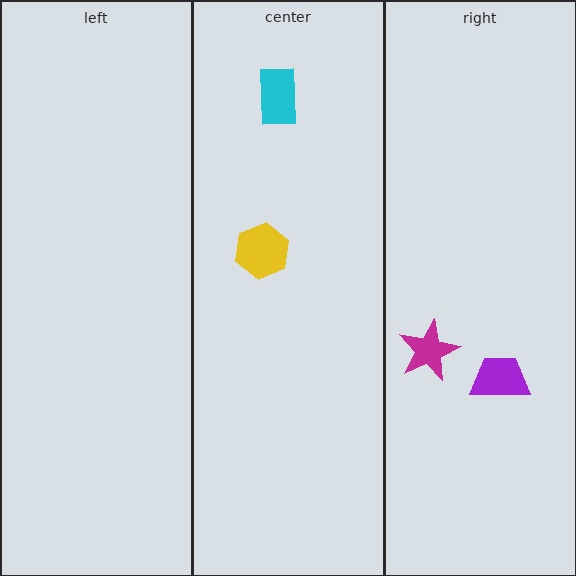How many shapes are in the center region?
2.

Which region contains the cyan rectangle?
The center region.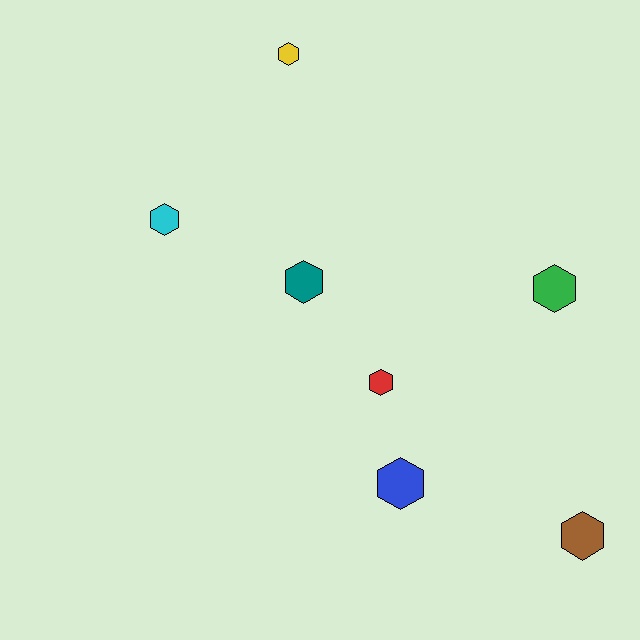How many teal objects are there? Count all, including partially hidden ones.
There is 1 teal object.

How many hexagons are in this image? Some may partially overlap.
There are 7 hexagons.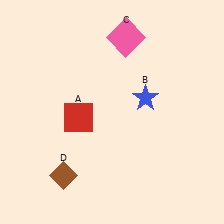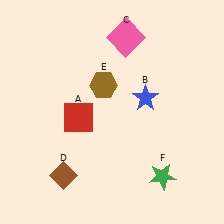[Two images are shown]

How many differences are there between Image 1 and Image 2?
There are 2 differences between the two images.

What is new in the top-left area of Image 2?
A brown hexagon (E) was added in the top-left area of Image 2.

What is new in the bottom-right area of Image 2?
A green star (F) was added in the bottom-right area of Image 2.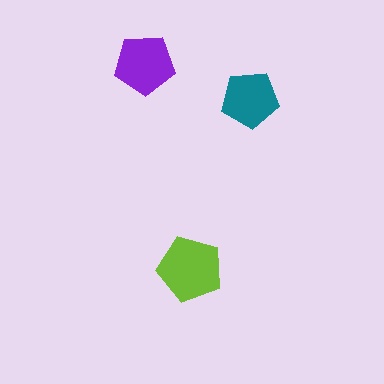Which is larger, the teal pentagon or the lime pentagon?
The lime one.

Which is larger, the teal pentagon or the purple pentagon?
The purple one.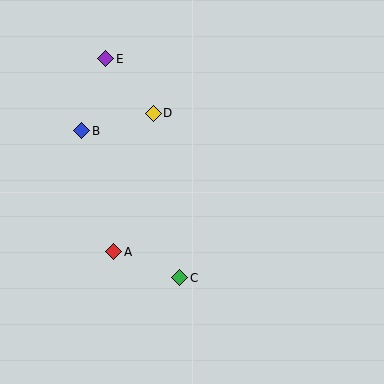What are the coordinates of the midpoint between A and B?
The midpoint between A and B is at (98, 191).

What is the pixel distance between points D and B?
The distance between D and B is 73 pixels.